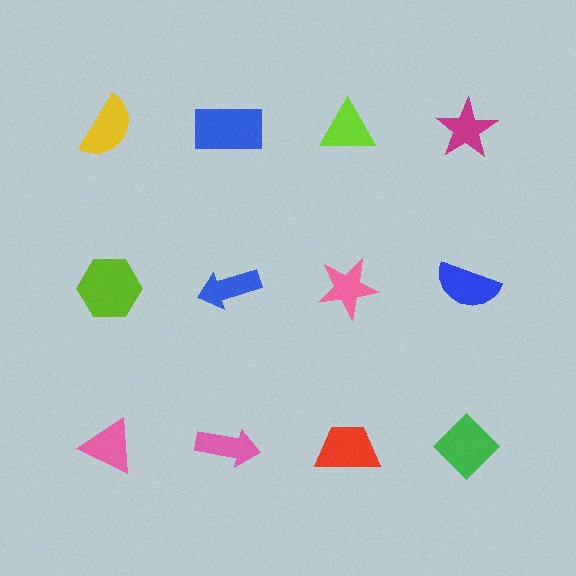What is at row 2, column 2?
A blue arrow.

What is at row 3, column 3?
A red trapezoid.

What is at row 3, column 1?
A pink triangle.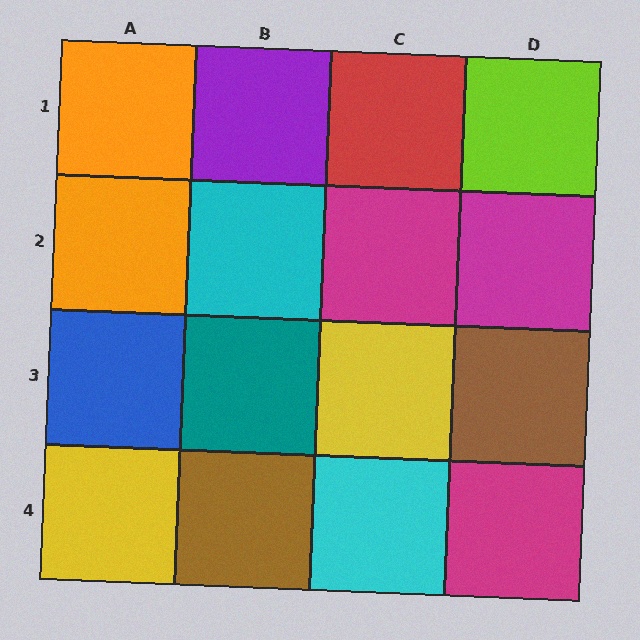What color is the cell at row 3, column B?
Teal.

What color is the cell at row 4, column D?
Magenta.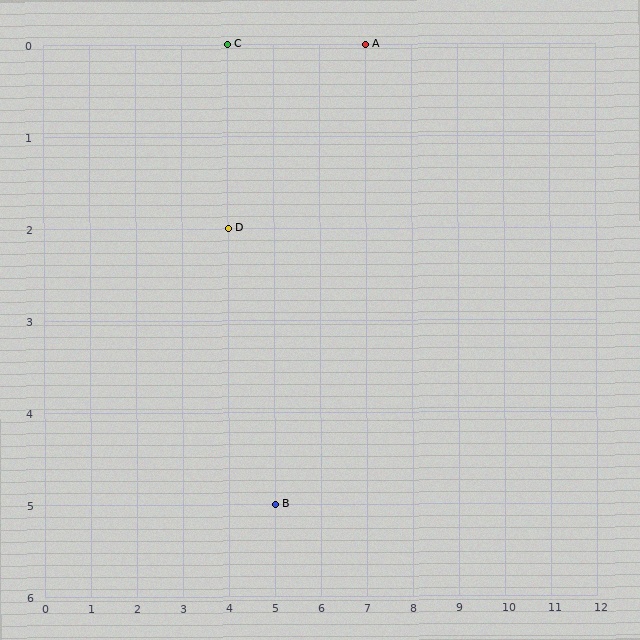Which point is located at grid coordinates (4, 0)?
Point C is at (4, 0).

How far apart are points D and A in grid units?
Points D and A are 3 columns and 2 rows apart (about 3.6 grid units diagonally).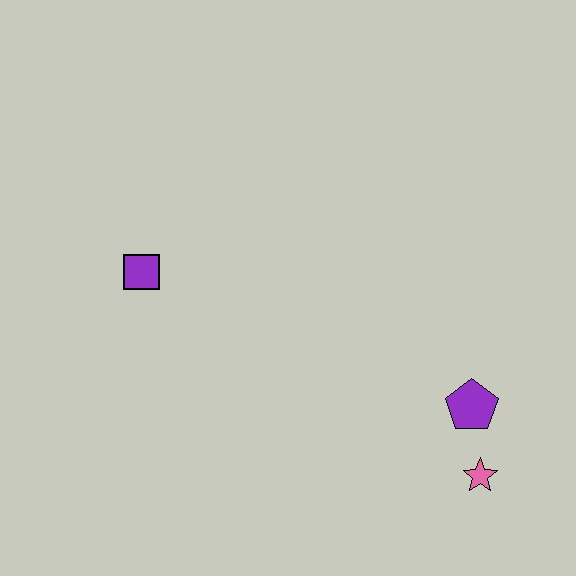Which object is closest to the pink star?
The purple pentagon is closest to the pink star.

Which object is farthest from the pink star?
The purple square is farthest from the pink star.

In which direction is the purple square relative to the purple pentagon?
The purple square is to the left of the purple pentagon.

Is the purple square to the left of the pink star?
Yes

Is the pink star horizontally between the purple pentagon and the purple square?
No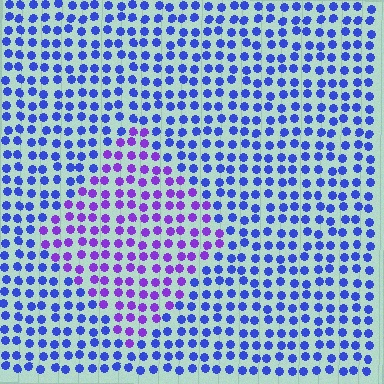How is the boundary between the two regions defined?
The boundary is defined purely by a slight shift in hue (about 40 degrees). Spacing, size, and orientation are identical on both sides.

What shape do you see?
I see a diamond.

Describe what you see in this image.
The image is filled with small blue elements in a uniform arrangement. A diamond-shaped region is visible where the elements are tinted to a slightly different hue, forming a subtle color boundary.